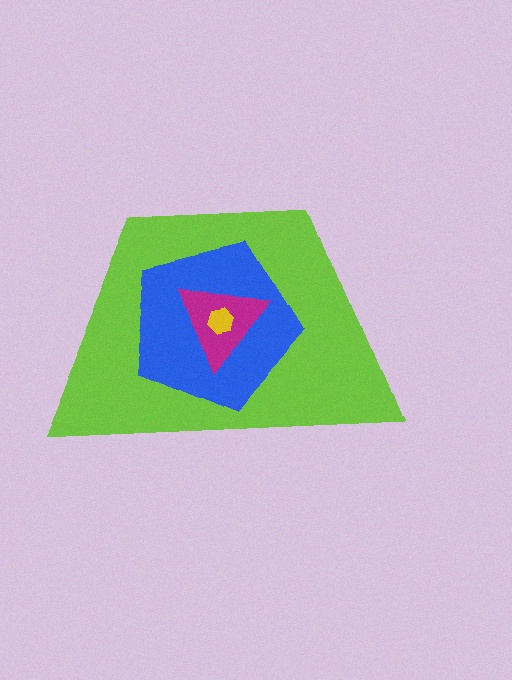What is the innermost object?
The yellow hexagon.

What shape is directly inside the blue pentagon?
The magenta triangle.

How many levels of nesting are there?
4.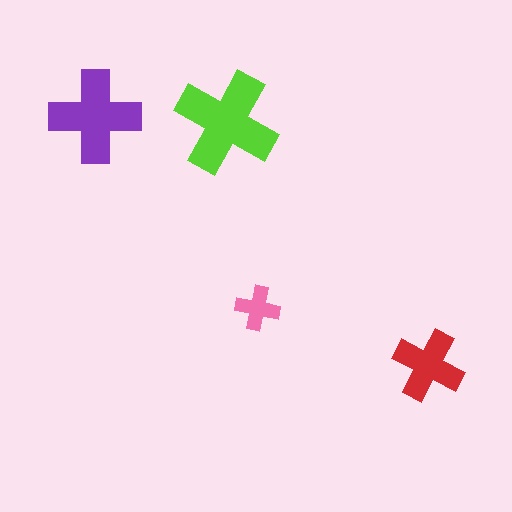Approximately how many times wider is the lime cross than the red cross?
About 1.5 times wider.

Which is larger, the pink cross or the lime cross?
The lime one.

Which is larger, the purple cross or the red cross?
The purple one.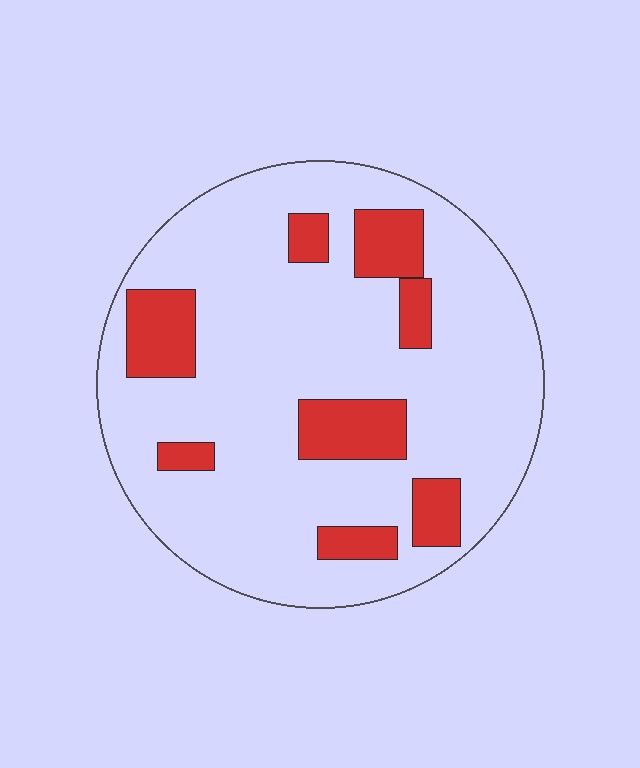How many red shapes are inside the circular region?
8.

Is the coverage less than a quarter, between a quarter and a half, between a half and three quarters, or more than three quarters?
Less than a quarter.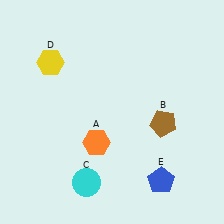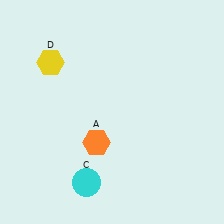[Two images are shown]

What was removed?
The blue pentagon (E), the brown pentagon (B) were removed in Image 2.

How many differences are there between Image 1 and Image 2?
There are 2 differences between the two images.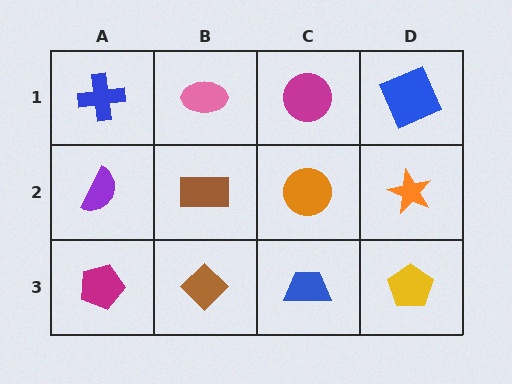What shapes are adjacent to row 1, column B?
A brown rectangle (row 2, column B), a blue cross (row 1, column A), a magenta circle (row 1, column C).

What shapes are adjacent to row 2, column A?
A blue cross (row 1, column A), a magenta pentagon (row 3, column A), a brown rectangle (row 2, column B).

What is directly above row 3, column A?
A purple semicircle.